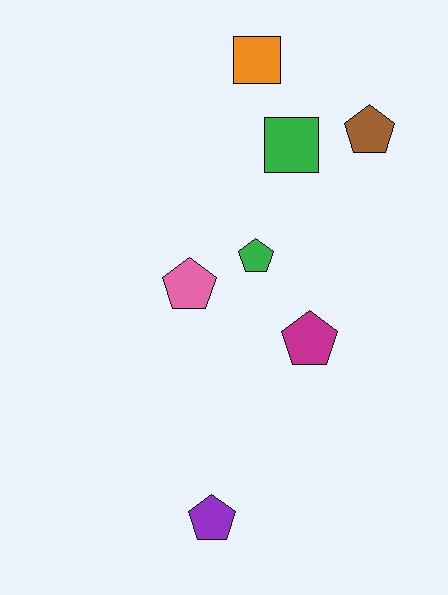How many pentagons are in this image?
There are 5 pentagons.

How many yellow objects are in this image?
There are no yellow objects.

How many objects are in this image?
There are 7 objects.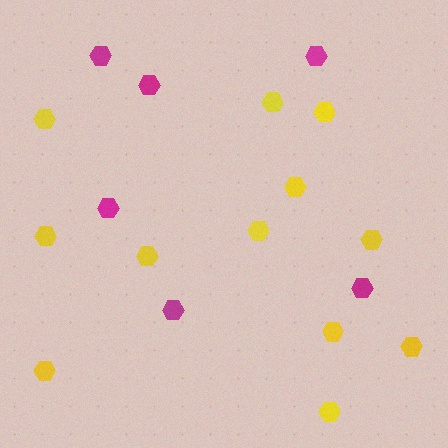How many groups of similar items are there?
There are 2 groups: one group of magenta hexagons (6) and one group of yellow hexagons (12).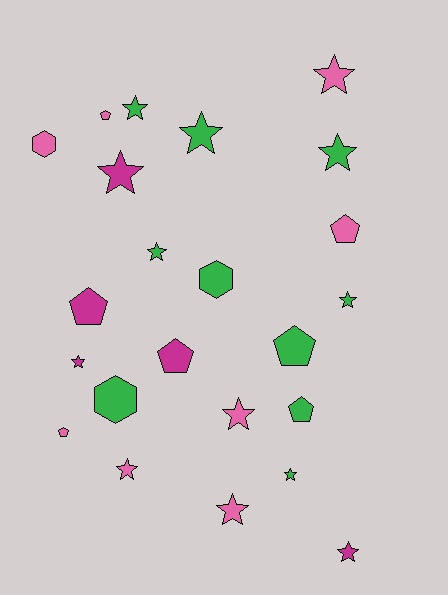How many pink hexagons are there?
There is 1 pink hexagon.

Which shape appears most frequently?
Star, with 13 objects.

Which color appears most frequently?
Green, with 10 objects.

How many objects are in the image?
There are 23 objects.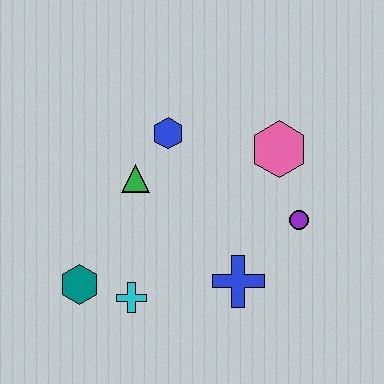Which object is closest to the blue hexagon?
The green triangle is closest to the blue hexagon.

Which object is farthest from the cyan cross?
The pink hexagon is farthest from the cyan cross.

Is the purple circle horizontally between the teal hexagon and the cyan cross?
No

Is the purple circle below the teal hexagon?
No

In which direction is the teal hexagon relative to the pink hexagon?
The teal hexagon is to the left of the pink hexagon.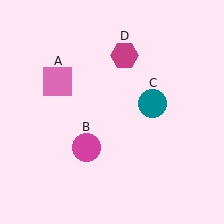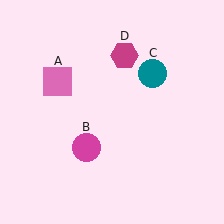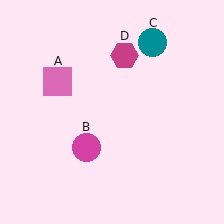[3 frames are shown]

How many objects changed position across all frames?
1 object changed position: teal circle (object C).